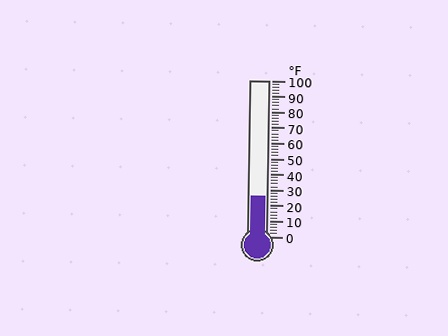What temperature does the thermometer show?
The thermometer shows approximately 26°F.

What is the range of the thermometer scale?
The thermometer scale ranges from 0°F to 100°F.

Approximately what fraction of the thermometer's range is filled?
The thermometer is filled to approximately 25% of its range.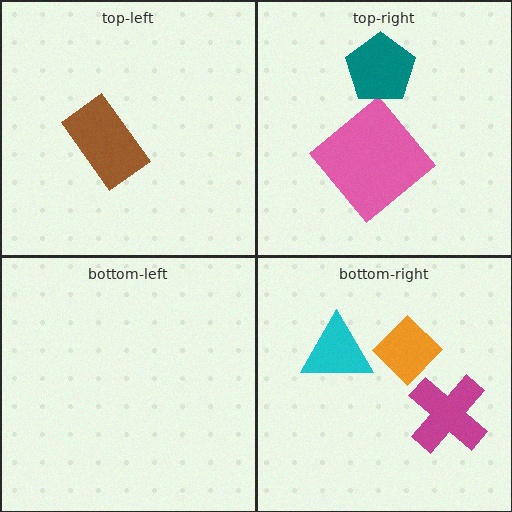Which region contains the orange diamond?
The bottom-right region.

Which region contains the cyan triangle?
The bottom-right region.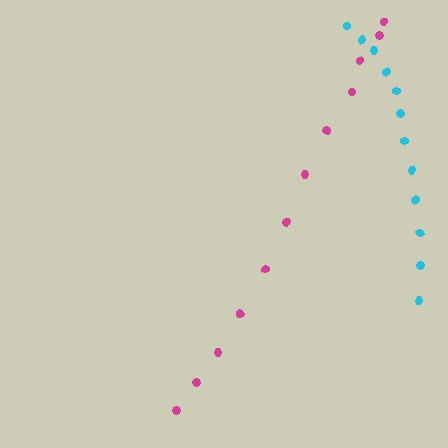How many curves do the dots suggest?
There are 2 distinct paths.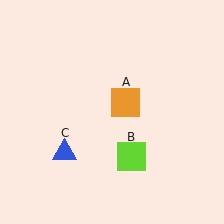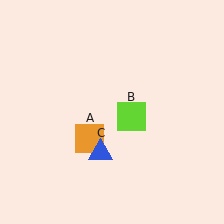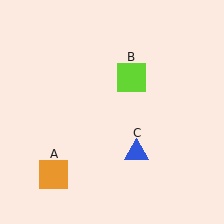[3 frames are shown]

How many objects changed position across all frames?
3 objects changed position: orange square (object A), lime square (object B), blue triangle (object C).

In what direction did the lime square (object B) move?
The lime square (object B) moved up.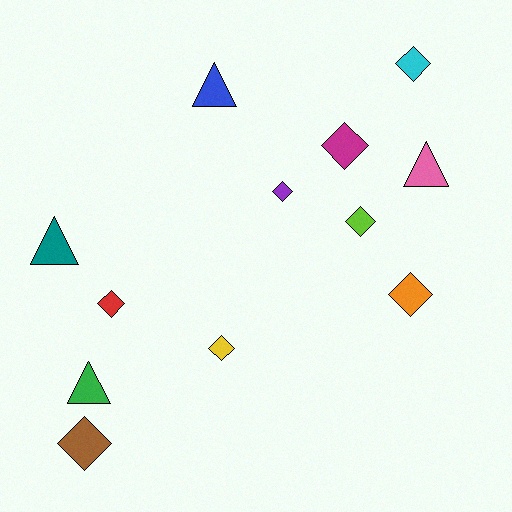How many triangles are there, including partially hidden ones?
There are 4 triangles.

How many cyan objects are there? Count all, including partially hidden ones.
There is 1 cyan object.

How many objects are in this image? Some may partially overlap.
There are 12 objects.